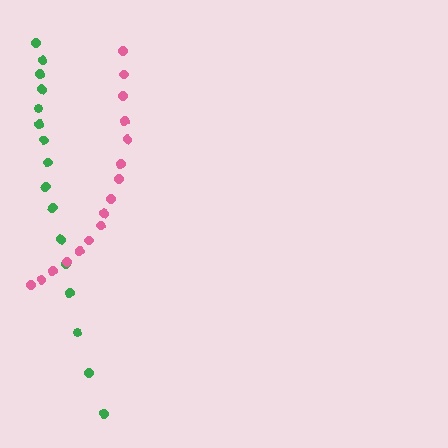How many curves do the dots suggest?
There are 2 distinct paths.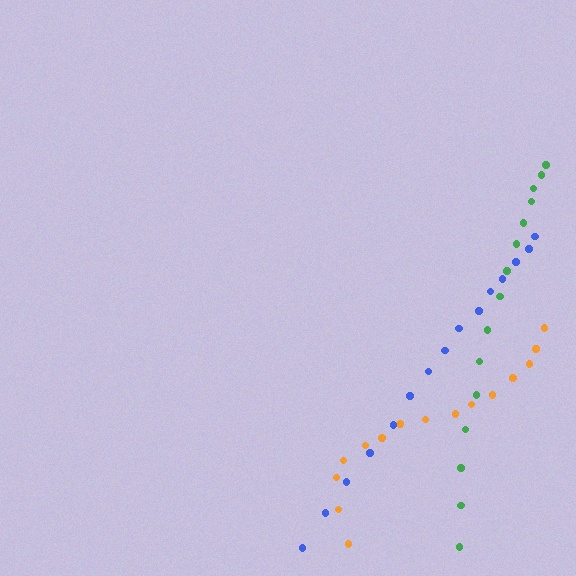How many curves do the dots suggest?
There are 3 distinct paths.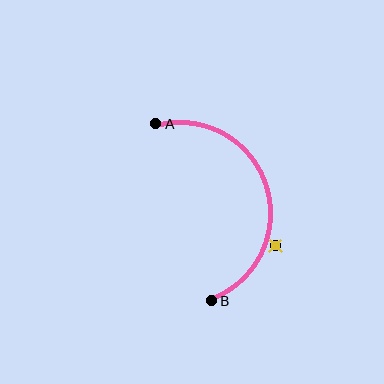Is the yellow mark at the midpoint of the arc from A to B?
No — the yellow mark does not lie on the arc at all. It sits slightly outside the curve.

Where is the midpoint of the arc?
The arc midpoint is the point on the curve farthest from the straight line joining A and B. It sits to the right of that line.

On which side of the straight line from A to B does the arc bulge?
The arc bulges to the right of the straight line connecting A and B.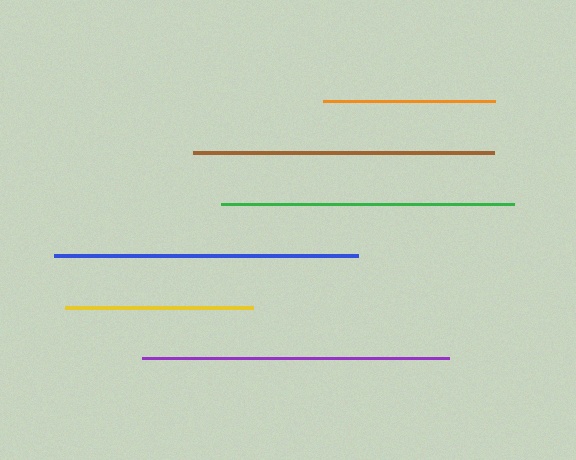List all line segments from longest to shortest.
From longest to shortest: purple, blue, brown, green, yellow, orange.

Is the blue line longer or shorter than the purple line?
The purple line is longer than the blue line.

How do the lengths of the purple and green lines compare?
The purple and green lines are approximately the same length.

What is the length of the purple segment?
The purple segment is approximately 307 pixels long.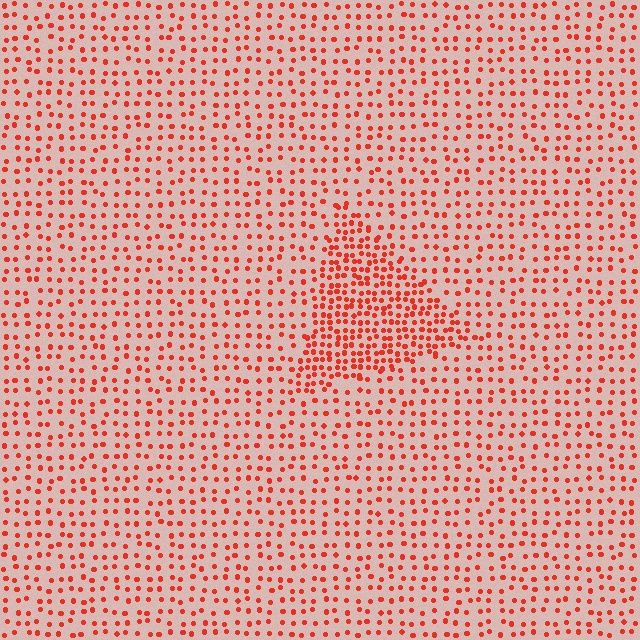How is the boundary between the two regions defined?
The boundary is defined by a change in element density (approximately 2.1x ratio). All elements are the same color, size, and shape.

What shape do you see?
I see a triangle.